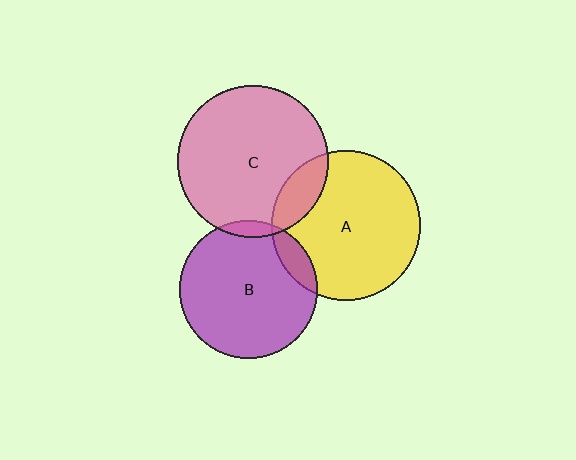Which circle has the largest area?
Circle C (pink).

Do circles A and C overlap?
Yes.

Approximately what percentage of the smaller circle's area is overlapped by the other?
Approximately 15%.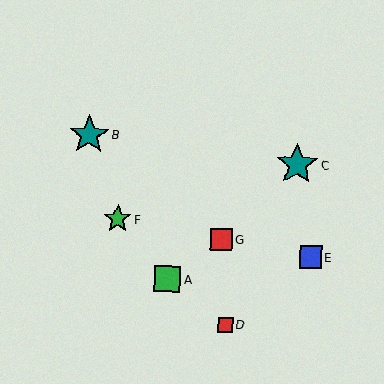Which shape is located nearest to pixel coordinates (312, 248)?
The blue square (labeled E) at (310, 257) is nearest to that location.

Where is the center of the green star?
The center of the green star is at (118, 219).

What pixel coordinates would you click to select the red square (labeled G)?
Click at (221, 240) to select the red square G.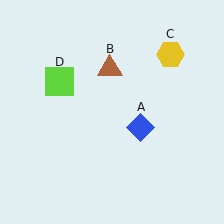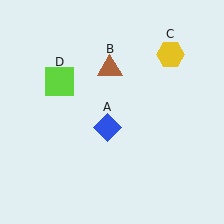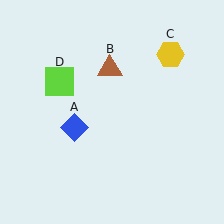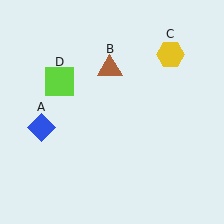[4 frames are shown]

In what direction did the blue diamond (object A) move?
The blue diamond (object A) moved left.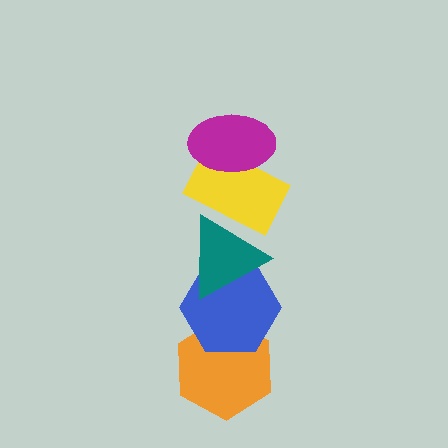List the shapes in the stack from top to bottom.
From top to bottom: the magenta ellipse, the yellow rectangle, the teal triangle, the blue hexagon, the orange hexagon.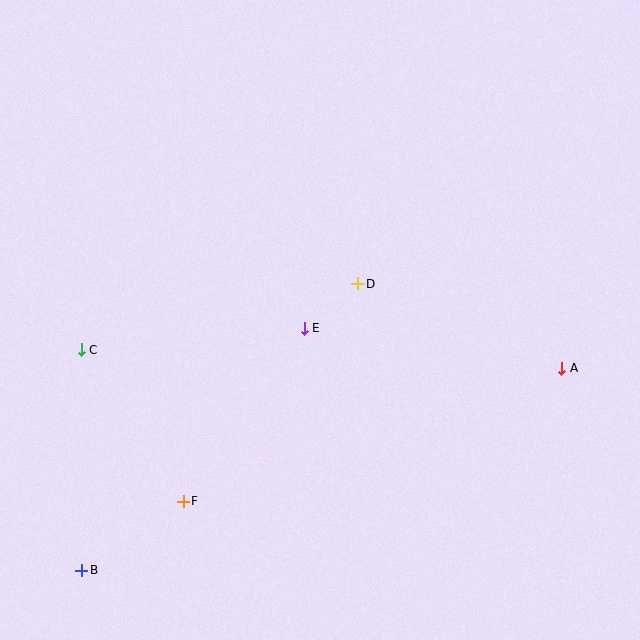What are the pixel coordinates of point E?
Point E is at (304, 328).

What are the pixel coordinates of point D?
Point D is at (358, 284).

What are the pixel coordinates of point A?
Point A is at (562, 368).